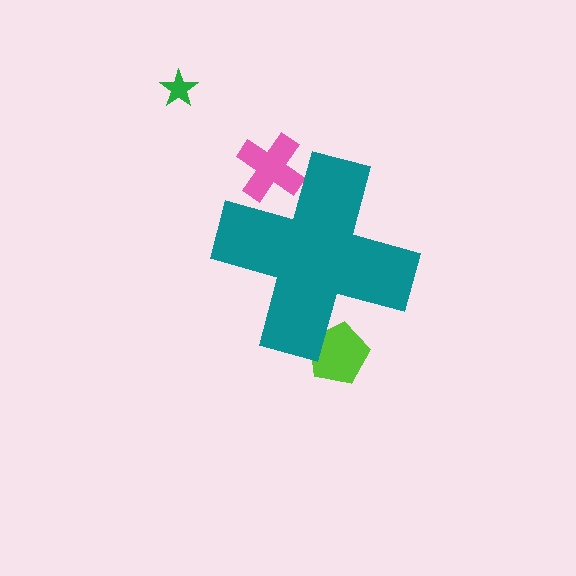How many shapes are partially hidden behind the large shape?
2 shapes are partially hidden.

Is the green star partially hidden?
No, the green star is fully visible.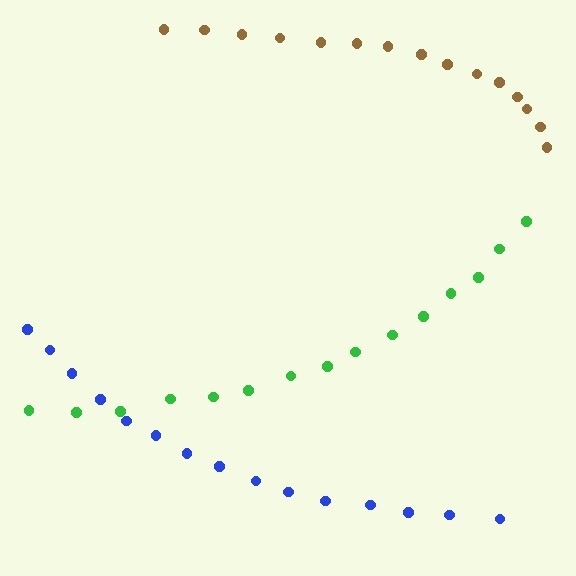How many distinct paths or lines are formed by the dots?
There are 3 distinct paths.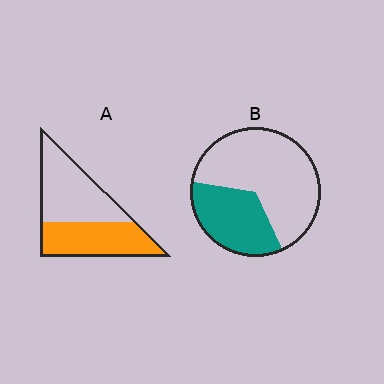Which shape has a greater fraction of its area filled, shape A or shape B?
Shape A.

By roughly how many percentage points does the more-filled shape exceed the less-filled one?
By roughly 10 percentage points (A over B).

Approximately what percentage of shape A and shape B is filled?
A is approximately 45% and B is approximately 35%.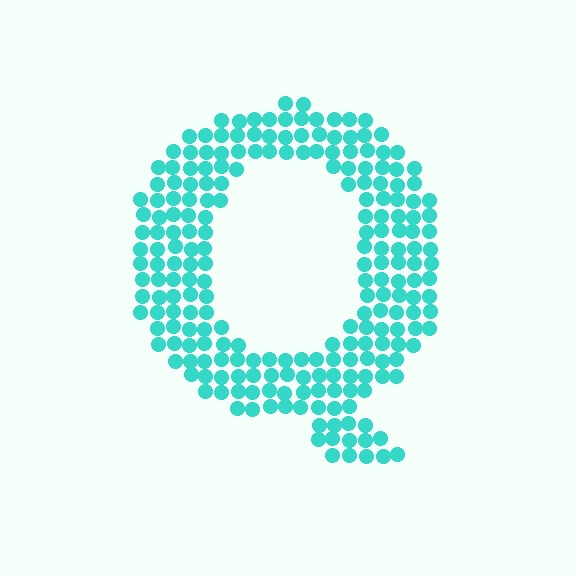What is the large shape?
The large shape is the letter Q.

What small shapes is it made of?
It is made of small circles.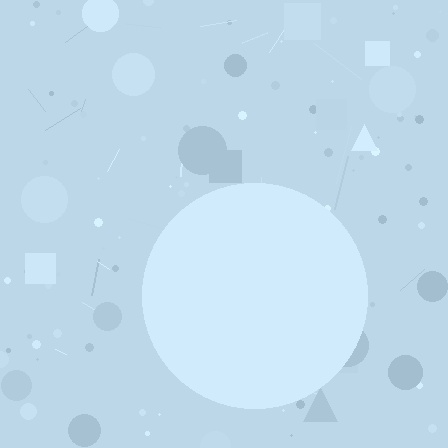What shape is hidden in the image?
A circle is hidden in the image.